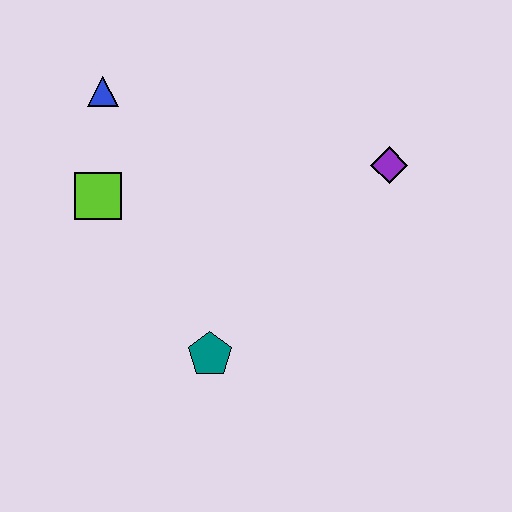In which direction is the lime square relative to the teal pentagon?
The lime square is above the teal pentagon.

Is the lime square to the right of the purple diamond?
No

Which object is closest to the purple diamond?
The teal pentagon is closest to the purple diamond.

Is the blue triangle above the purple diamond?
Yes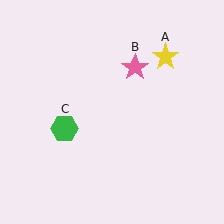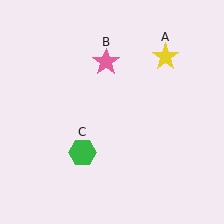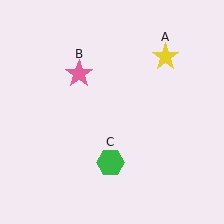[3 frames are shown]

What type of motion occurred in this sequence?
The pink star (object B), green hexagon (object C) rotated counterclockwise around the center of the scene.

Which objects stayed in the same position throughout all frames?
Yellow star (object A) remained stationary.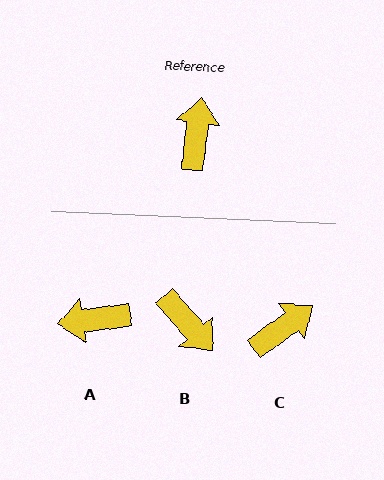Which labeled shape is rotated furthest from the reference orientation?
B, about 131 degrees away.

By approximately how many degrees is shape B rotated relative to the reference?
Approximately 131 degrees clockwise.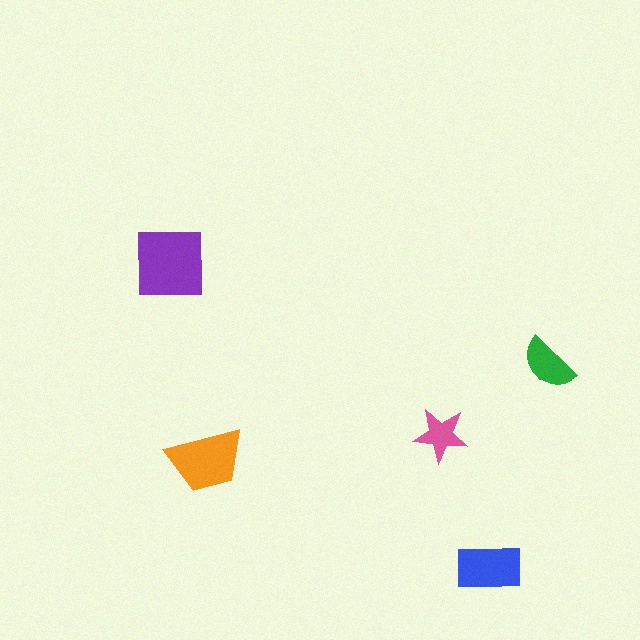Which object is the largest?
The purple square.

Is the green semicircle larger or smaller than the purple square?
Smaller.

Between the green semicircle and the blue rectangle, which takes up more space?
The blue rectangle.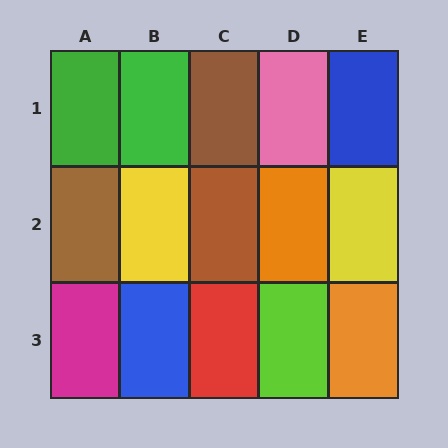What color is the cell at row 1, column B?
Green.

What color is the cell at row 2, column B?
Yellow.